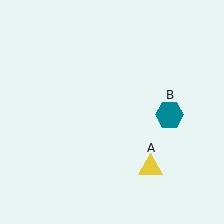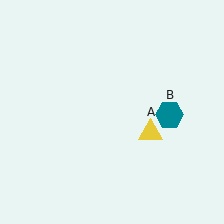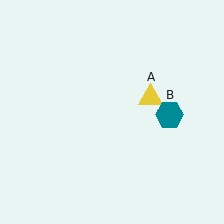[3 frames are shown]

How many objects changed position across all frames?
1 object changed position: yellow triangle (object A).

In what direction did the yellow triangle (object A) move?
The yellow triangle (object A) moved up.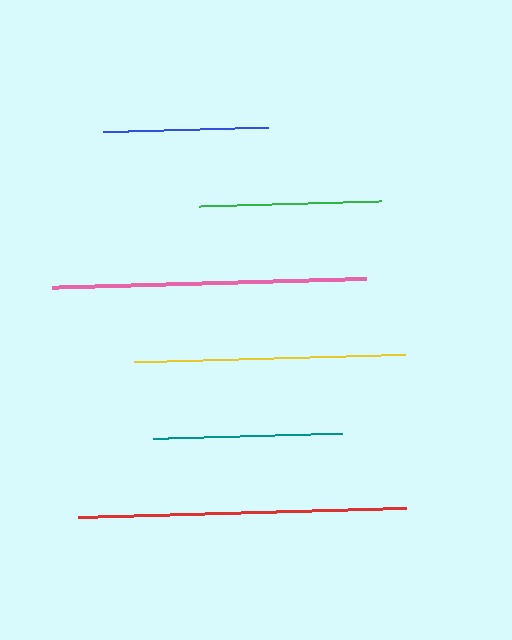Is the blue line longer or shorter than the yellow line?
The yellow line is longer than the blue line.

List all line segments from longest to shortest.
From longest to shortest: red, pink, yellow, teal, green, blue.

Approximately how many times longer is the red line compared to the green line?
The red line is approximately 1.8 times the length of the green line.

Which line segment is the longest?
The red line is the longest at approximately 328 pixels.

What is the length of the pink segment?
The pink segment is approximately 314 pixels long.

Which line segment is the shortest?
The blue line is the shortest at approximately 166 pixels.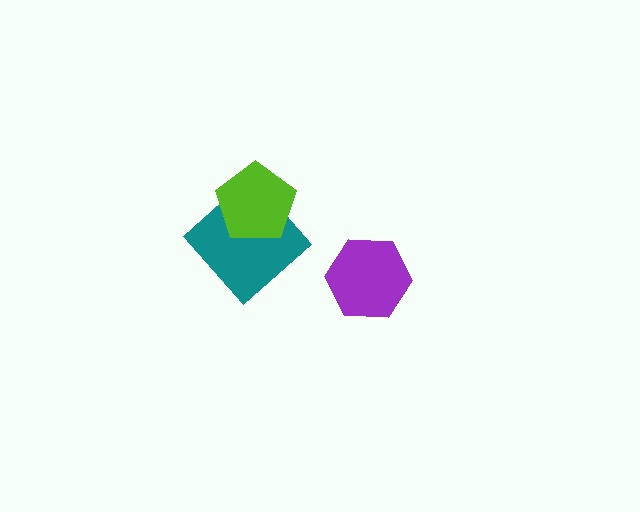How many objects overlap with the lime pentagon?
1 object overlaps with the lime pentagon.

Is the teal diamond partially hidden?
Yes, it is partially covered by another shape.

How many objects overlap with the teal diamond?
1 object overlaps with the teal diamond.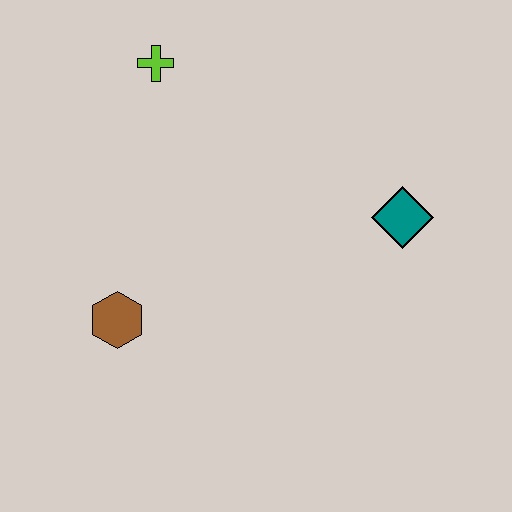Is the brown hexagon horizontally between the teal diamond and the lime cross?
No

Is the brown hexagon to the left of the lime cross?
Yes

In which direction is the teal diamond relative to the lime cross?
The teal diamond is to the right of the lime cross.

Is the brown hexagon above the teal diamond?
No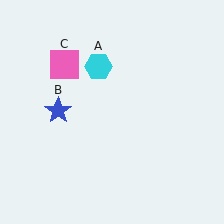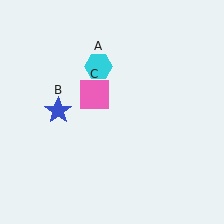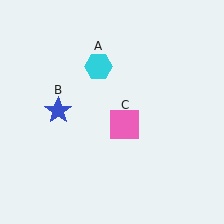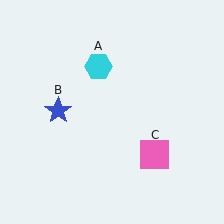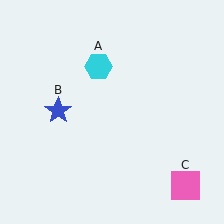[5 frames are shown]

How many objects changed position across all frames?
1 object changed position: pink square (object C).